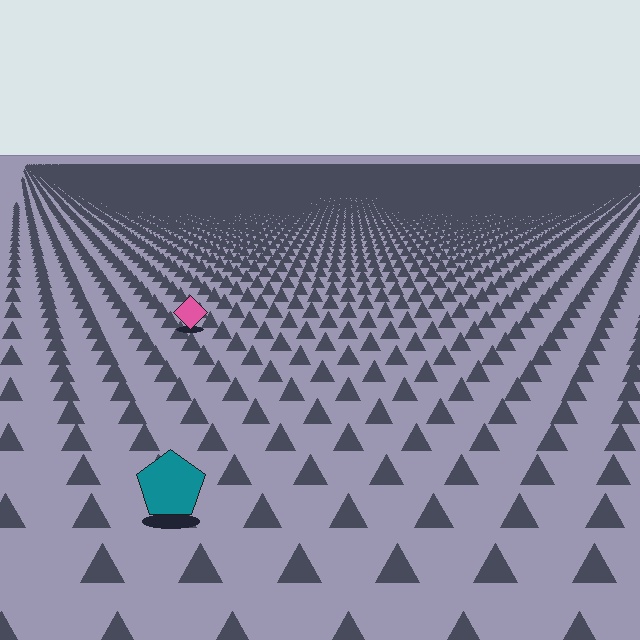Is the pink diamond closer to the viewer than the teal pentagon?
No. The teal pentagon is closer — you can tell from the texture gradient: the ground texture is coarser near it.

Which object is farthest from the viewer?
The pink diamond is farthest from the viewer. It appears smaller and the ground texture around it is denser.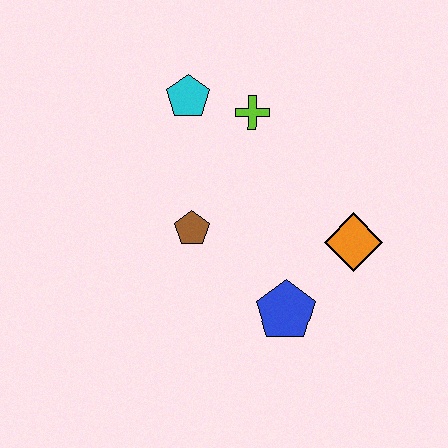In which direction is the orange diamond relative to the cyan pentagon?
The orange diamond is to the right of the cyan pentagon.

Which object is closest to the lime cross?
The cyan pentagon is closest to the lime cross.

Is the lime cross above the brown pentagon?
Yes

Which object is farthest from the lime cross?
The blue pentagon is farthest from the lime cross.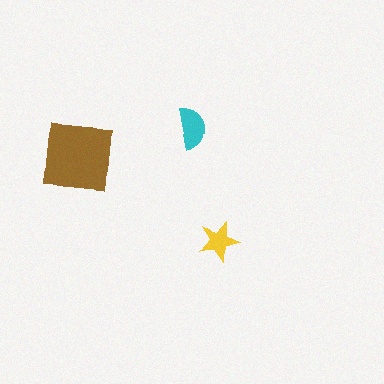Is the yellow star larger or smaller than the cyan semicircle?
Smaller.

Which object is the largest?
The brown square.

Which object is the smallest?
The yellow star.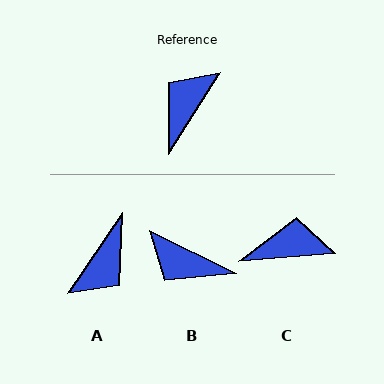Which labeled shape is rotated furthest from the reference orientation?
A, about 178 degrees away.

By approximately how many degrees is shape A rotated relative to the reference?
Approximately 178 degrees counter-clockwise.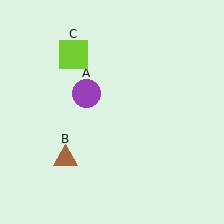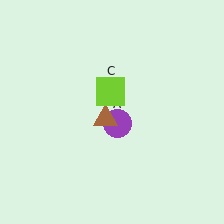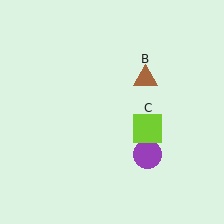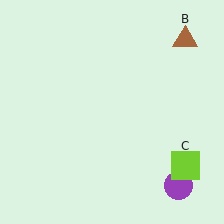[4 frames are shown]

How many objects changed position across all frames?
3 objects changed position: purple circle (object A), brown triangle (object B), lime square (object C).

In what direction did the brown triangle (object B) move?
The brown triangle (object B) moved up and to the right.